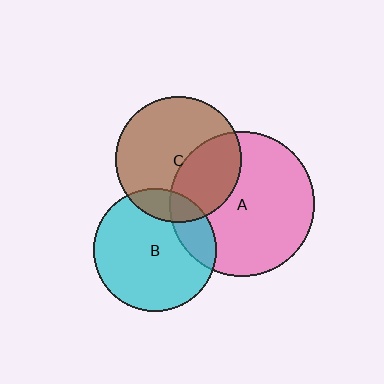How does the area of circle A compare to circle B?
Approximately 1.4 times.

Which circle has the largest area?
Circle A (pink).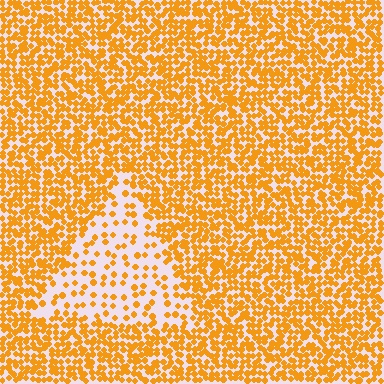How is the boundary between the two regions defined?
The boundary is defined by a change in element density (approximately 2.8x ratio). All elements are the same color, size, and shape.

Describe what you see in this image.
The image contains small orange elements arranged at two different densities. A triangle-shaped region is visible where the elements are less densely packed than the surrounding area.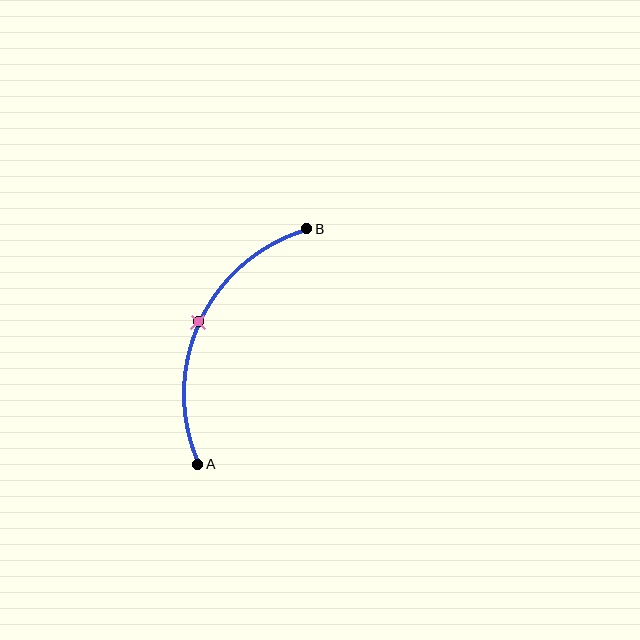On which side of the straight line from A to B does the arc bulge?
The arc bulges to the left of the straight line connecting A and B.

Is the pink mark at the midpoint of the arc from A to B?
Yes. The pink mark lies on the arc at equal arc-length from both A and B — it is the arc midpoint.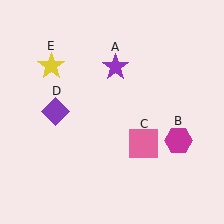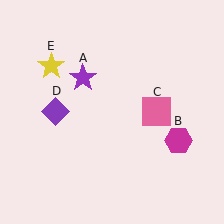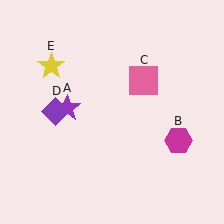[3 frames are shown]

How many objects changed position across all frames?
2 objects changed position: purple star (object A), pink square (object C).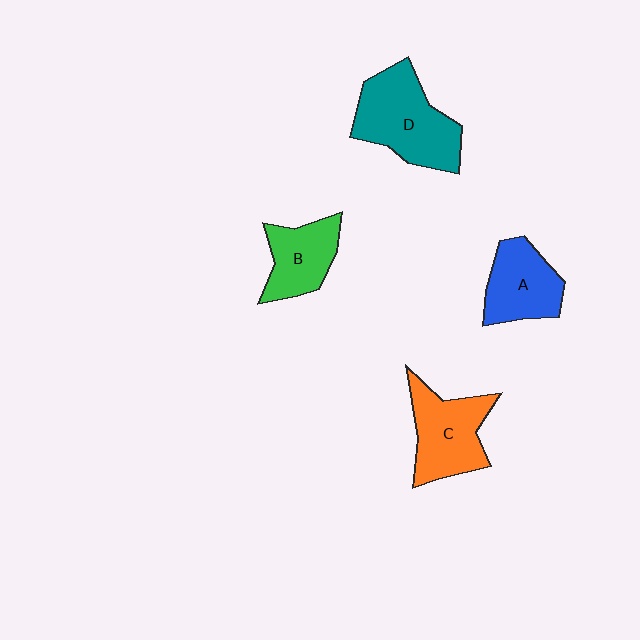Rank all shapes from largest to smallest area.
From largest to smallest: D (teal), C (orange), A (blue), B (green).